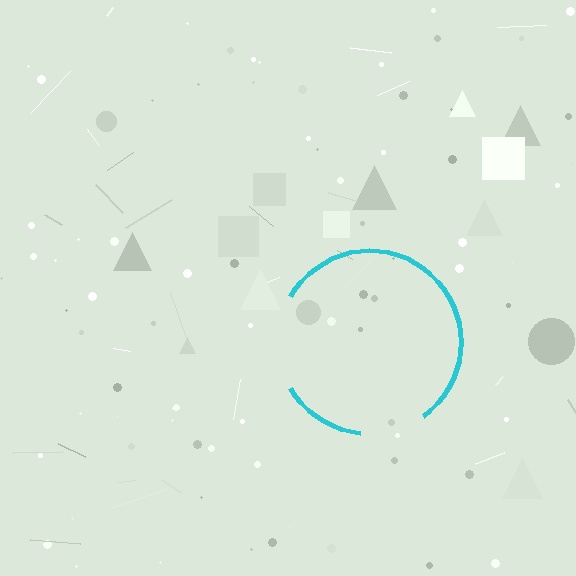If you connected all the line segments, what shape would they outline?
They would outline a circle.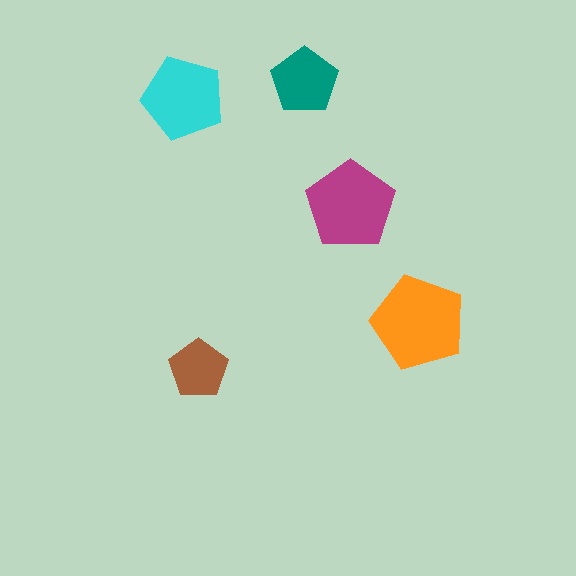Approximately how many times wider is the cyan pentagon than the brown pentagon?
About 1.5 times wider.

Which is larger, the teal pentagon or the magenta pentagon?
The magenta one.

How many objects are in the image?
There are 5 objects in the image.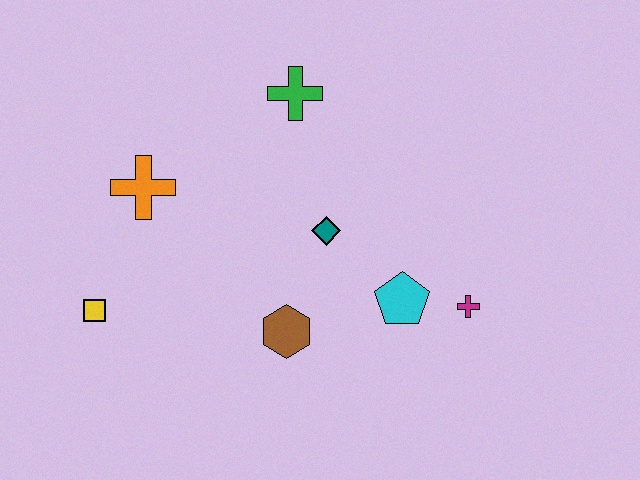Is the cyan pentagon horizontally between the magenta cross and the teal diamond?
Yes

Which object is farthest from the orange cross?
The magenta cross is farthest from the orange cross.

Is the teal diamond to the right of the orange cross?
Yes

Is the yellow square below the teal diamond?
Yes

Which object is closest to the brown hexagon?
The teal diamond is closest to the brown hexagon.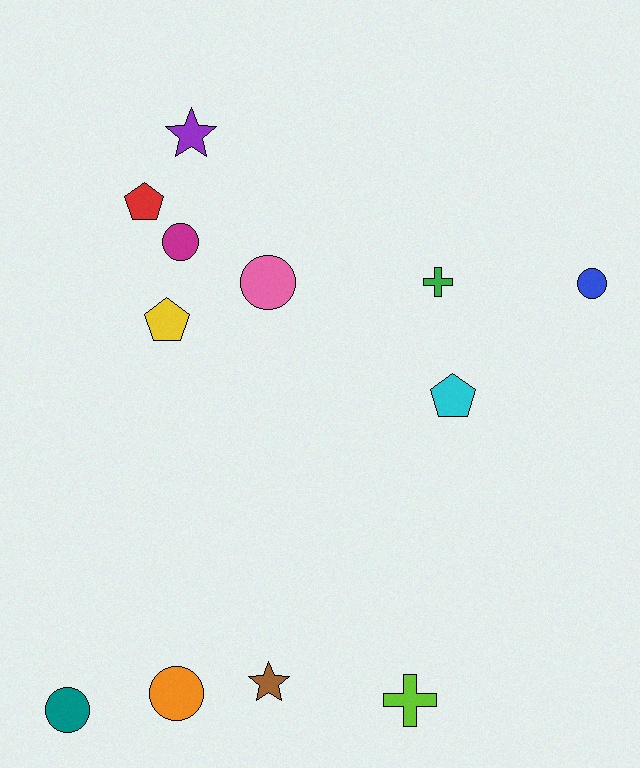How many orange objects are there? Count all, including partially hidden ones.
There is 1 orange object.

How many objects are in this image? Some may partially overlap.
There are 12 objects.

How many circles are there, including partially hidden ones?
There are 5 circles.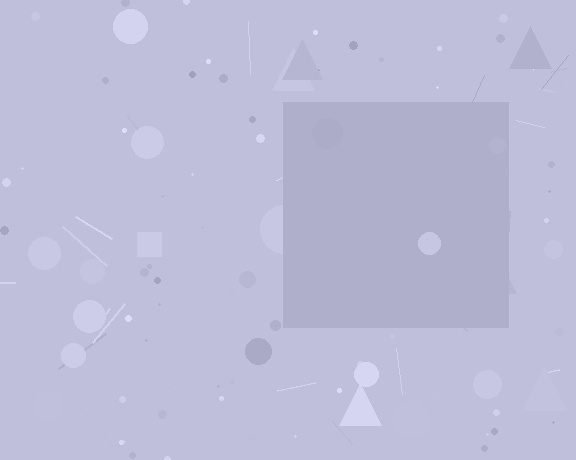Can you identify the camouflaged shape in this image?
The camouflaged shape is a square.